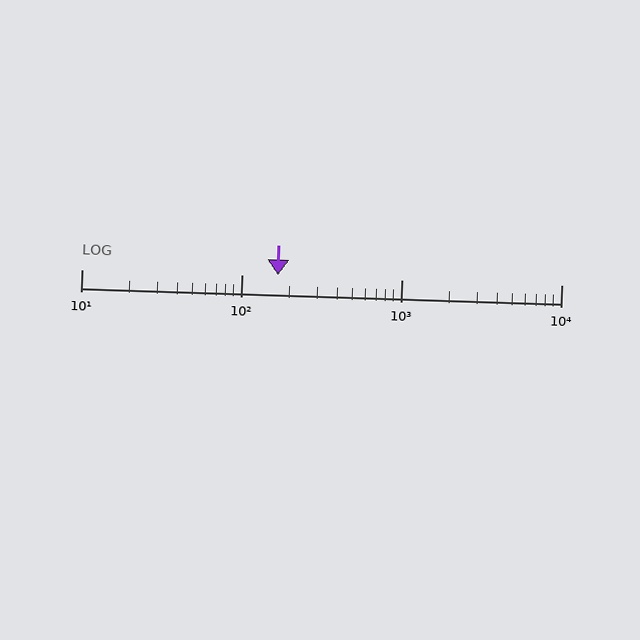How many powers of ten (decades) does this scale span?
The scale spans 3 decades, from 10 to 10000.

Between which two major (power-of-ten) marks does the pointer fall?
The pointer is between 100 and 1000.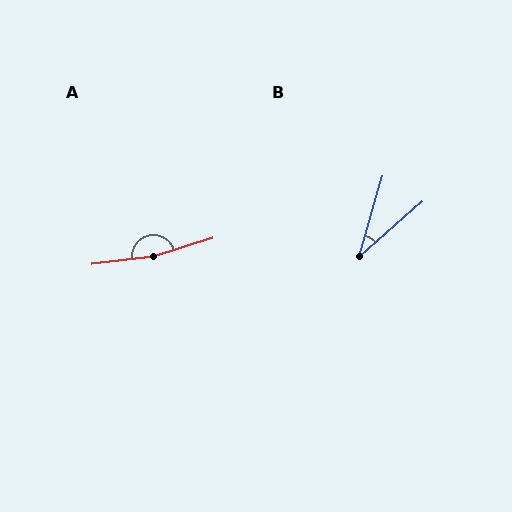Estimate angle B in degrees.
Approximately 33 degrees.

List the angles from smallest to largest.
B (33°), A (169°).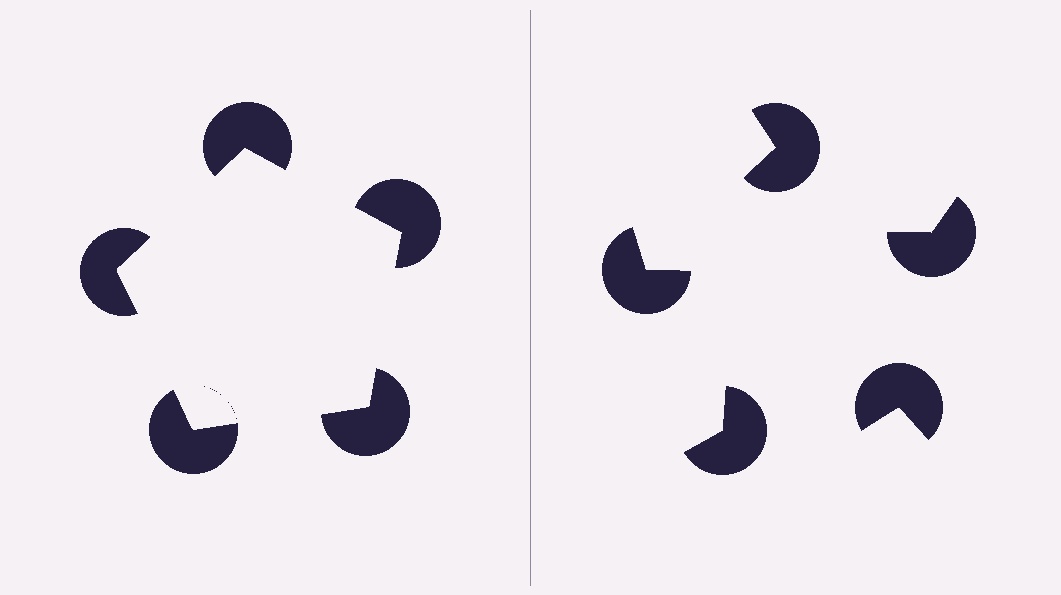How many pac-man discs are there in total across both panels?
10 — 5 on each side.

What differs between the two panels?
The pac-man discs are positioned identically on both sides; only the wedge orientations differ. On the left they align to a pentagon; on the right they are misaligned.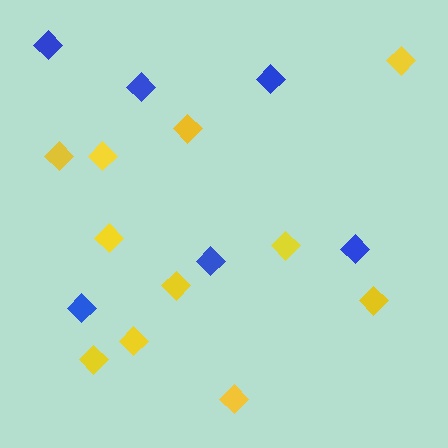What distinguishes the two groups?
There are 2 groups: one group of blue diamonds (6) and one group of yellow diamonds (11).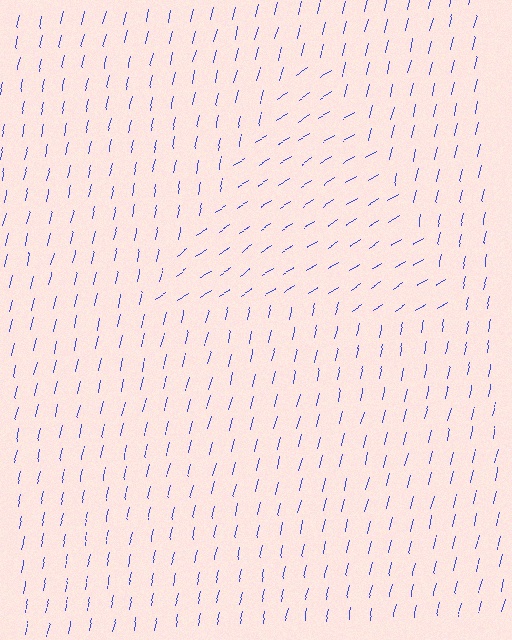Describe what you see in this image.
The image is filled with small blue line segments. A triangle region in the image has lines oriented differently from the surrounding lines, creating a visible texture boundary.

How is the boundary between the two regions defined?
The boundary is defined purely by a change in line orientation (approximately 45 degrees difference). All lines are the same color and thickness.